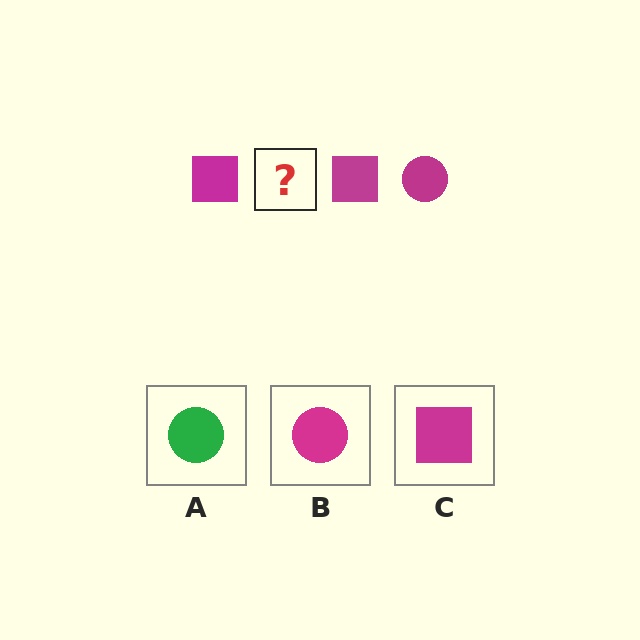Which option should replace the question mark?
Option B.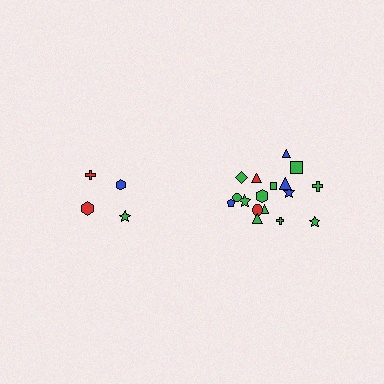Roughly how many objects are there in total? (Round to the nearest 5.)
Roughly 20 objects in total.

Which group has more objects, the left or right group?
The right group.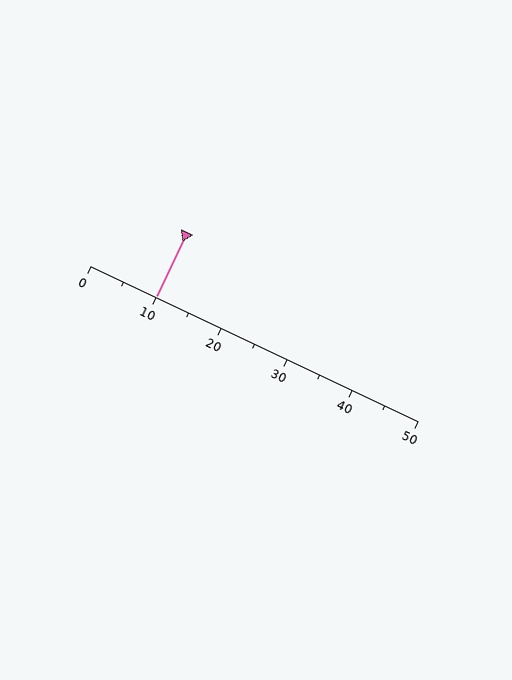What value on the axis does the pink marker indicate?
The marker indicates approximately 10.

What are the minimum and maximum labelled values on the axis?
The axis runs from 0 to 50.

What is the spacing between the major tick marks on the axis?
The major ticks are spaced 10 apart.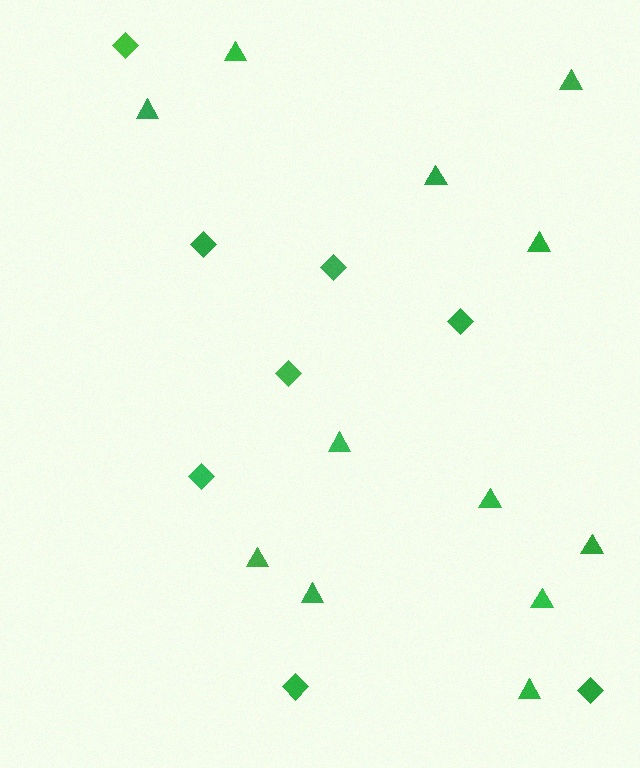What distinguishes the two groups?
There are 2 groups: one group of diamonds (8) and one group of triangles (12).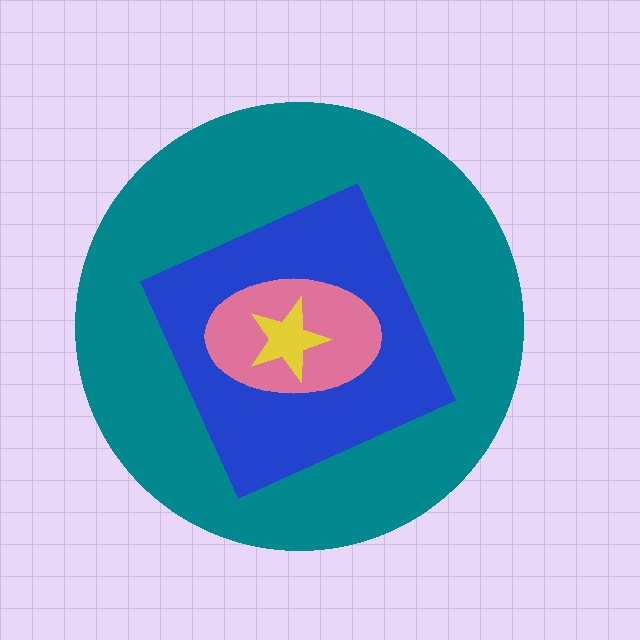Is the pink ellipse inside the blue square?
Yes.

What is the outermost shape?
The teal circle.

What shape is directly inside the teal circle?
The blue square.